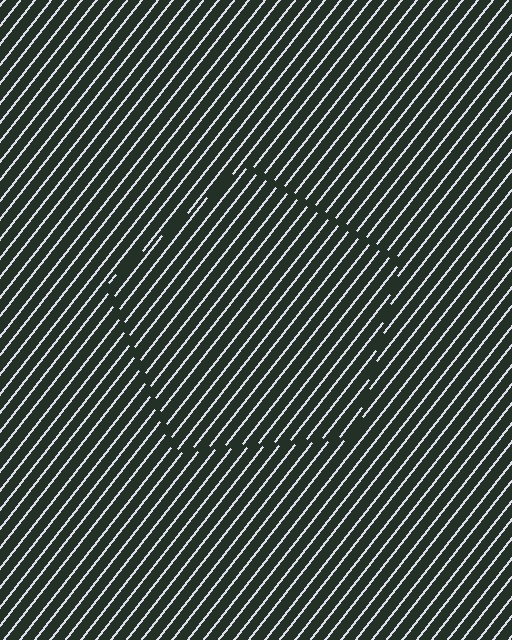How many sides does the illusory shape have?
5 sides — the line-ends trace a pentagon.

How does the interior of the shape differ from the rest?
The interior of the shape contains the same grating, shifted by half a period — the contour is defined by the phase discontinuity where line-ends from the inner and outer gratings abut.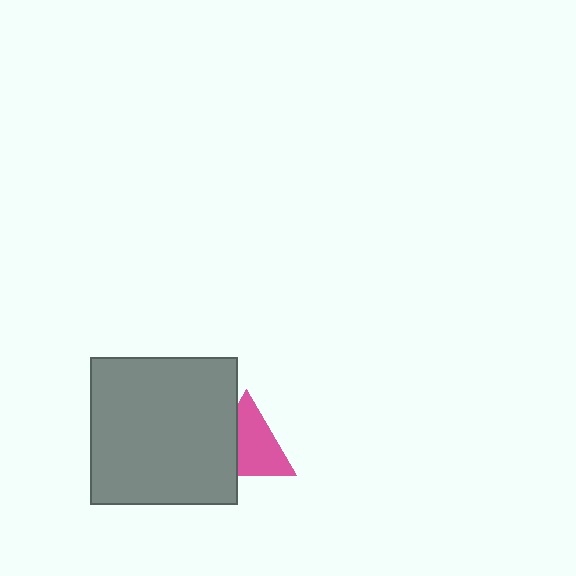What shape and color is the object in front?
The object in front is a gray square.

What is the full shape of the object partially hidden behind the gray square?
The partially hidden object is a pink triangle.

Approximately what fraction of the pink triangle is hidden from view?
Roughly 33% of the pink triangle is hidden behind the gray square.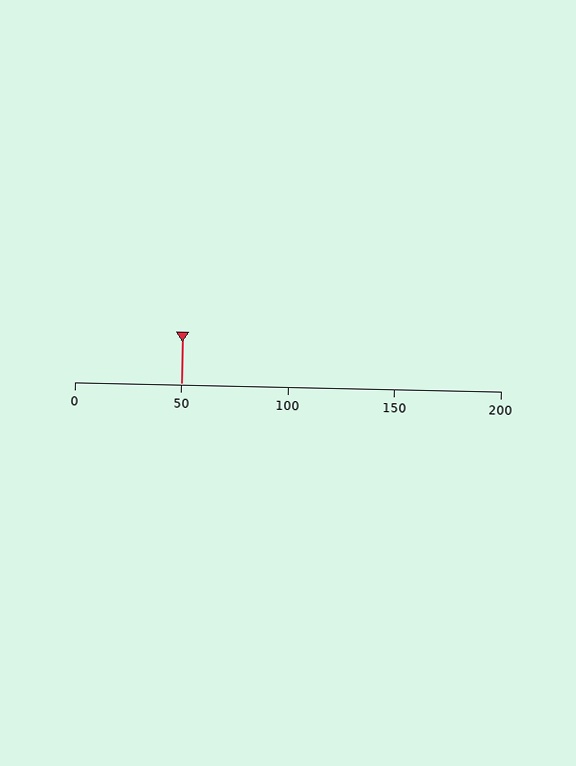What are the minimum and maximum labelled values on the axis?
The axis runs from 0 to 200.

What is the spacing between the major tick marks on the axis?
The major ticks are spaced 50 apart.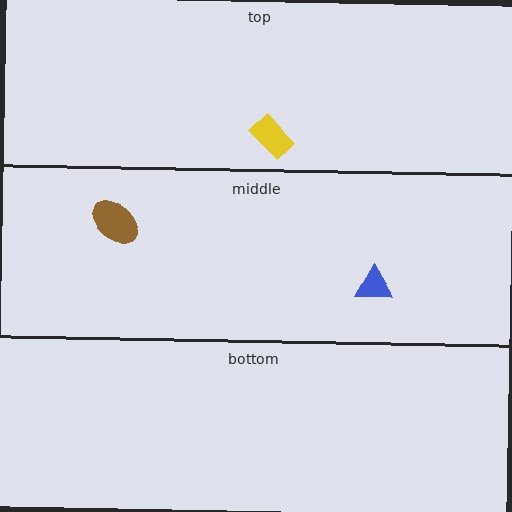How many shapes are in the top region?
1.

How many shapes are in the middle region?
2.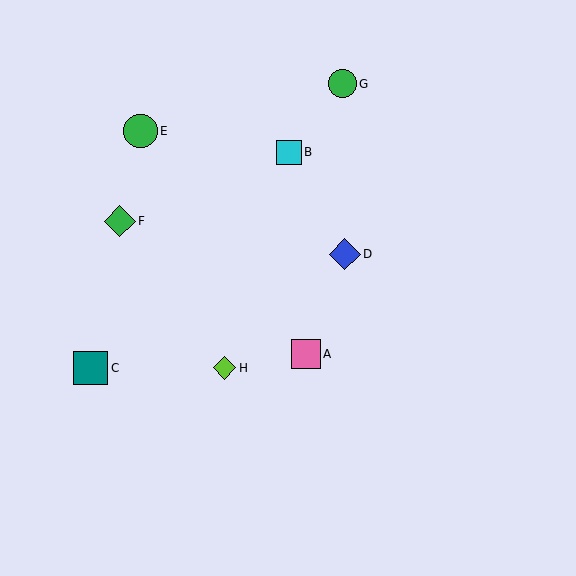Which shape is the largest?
The teal square (labeled C) is the largest.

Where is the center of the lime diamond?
The center of the lime diamond is at (224, 368).